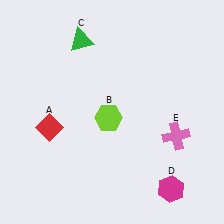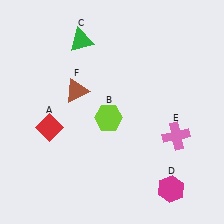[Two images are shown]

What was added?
A brown triangle (F) was added in Image 2.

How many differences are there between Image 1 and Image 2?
There is 1 difference between the two images.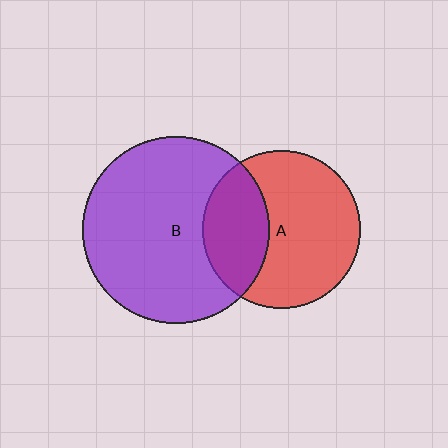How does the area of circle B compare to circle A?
Approximately 1.4 times.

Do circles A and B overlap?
Yes.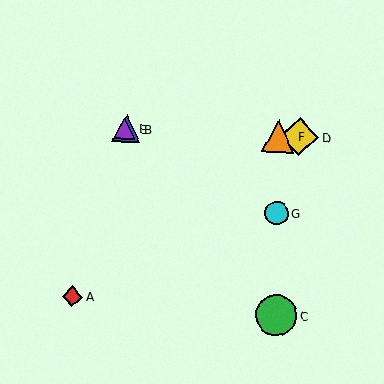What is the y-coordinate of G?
Object G is at y≈213.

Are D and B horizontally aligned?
Yes, both are at y≈137.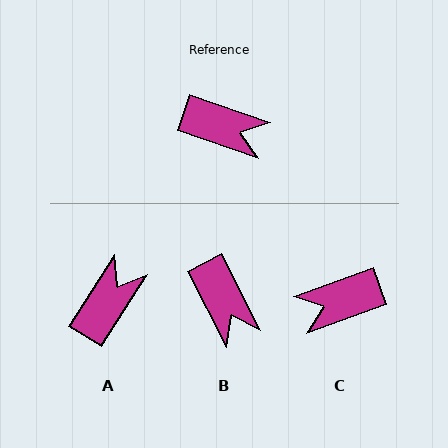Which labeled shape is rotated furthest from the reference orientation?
C, about 141 degrees away.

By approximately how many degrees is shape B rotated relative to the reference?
Approximately 44 degrees clockwise.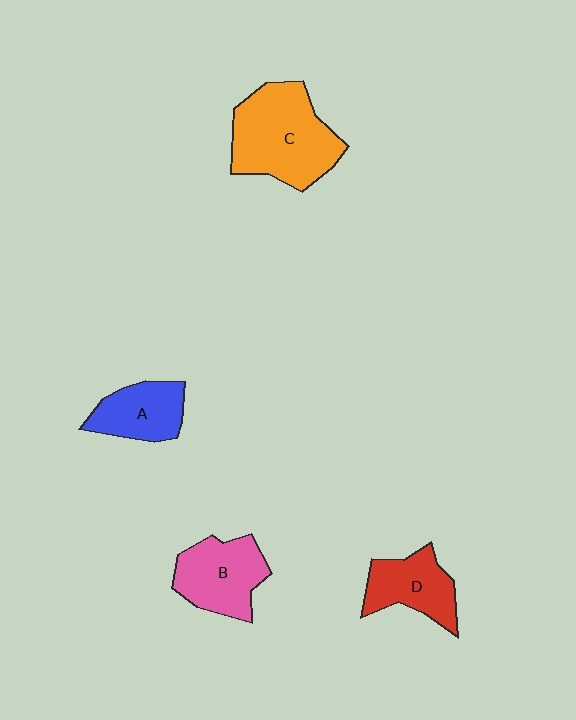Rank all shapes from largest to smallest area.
From largest to smallest: C (orange), B (pink), D (red), A (blue).